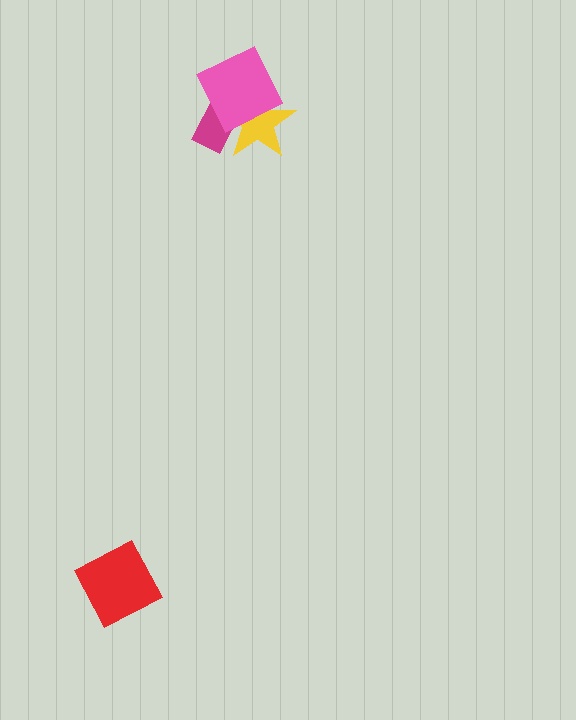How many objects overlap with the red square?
0 objects overlap with the red square.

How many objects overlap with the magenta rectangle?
2 objects overlap with the magenta rectangle.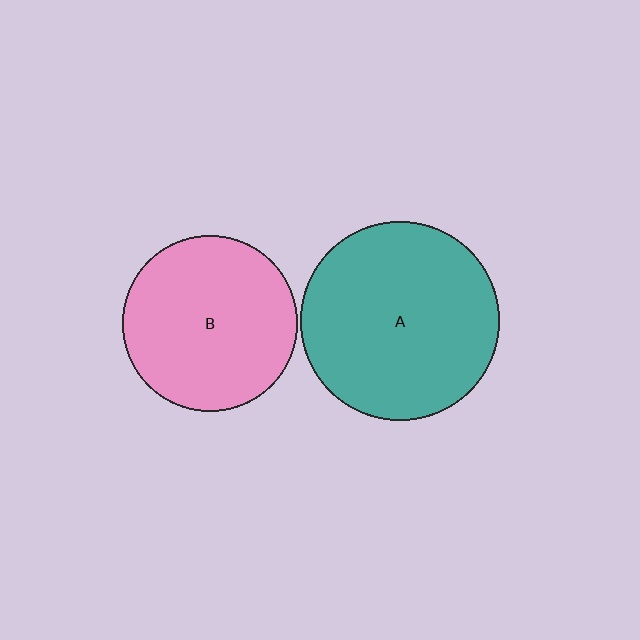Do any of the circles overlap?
No, none of the circles overlap.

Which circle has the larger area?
Circle A (teal).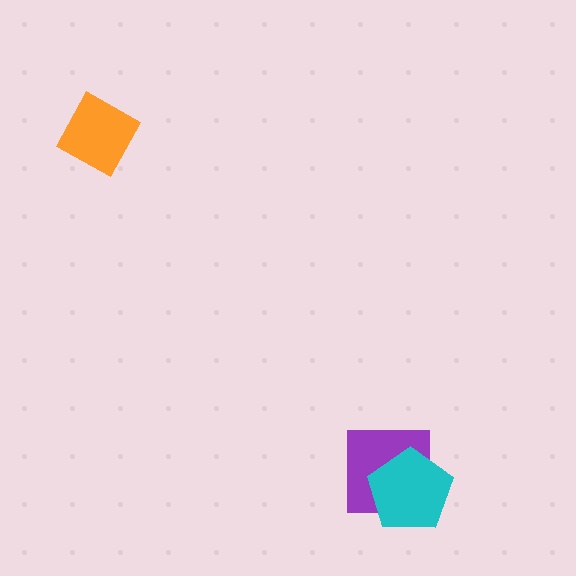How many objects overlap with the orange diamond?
0 objects overlap with the orange diamond.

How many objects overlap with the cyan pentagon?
1 object overlaps with the cyan pentagon.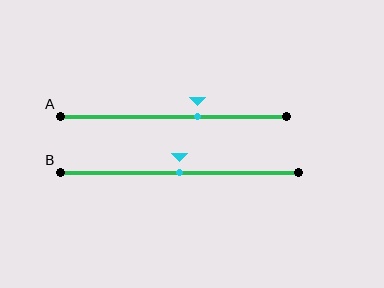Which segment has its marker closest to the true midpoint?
Segment B has its marker closest to the true midpoint.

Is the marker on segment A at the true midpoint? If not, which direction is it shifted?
No, the marker on segment A is shifted to the right by about 11% of the segment length.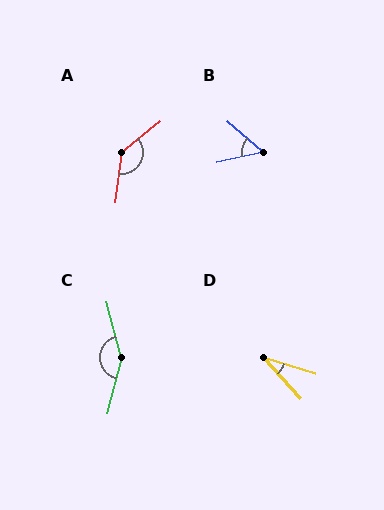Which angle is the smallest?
D, at approximately 31 degrees.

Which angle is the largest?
C, at approximately 151 degrees.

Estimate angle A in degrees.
Approximately 137 degrees.